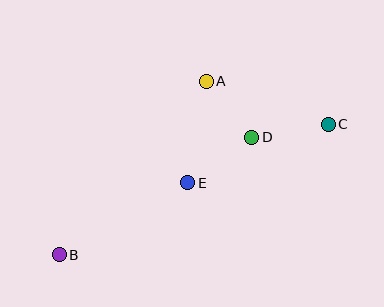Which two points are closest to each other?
Points A and D are closest to each other.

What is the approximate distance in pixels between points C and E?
The distance between C and E is approximately 152 pixels.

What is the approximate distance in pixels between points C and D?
The distance between C and D is approximately 78 pixels.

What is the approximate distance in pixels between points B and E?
The distance between B and E is approximately 147 pixels.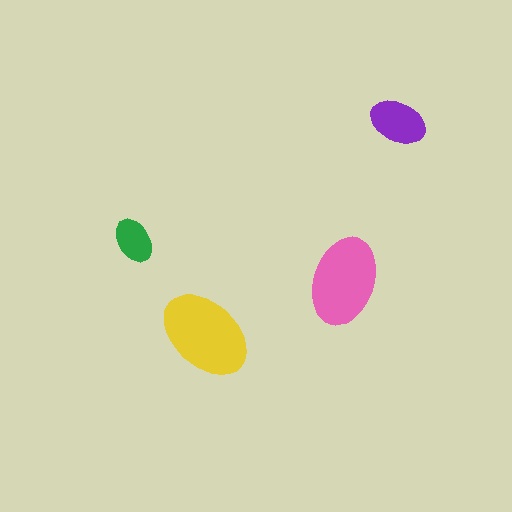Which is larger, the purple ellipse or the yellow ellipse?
The yellow one.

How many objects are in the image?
There are 4 objects in the image.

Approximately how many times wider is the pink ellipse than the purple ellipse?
About 1.5 times wider.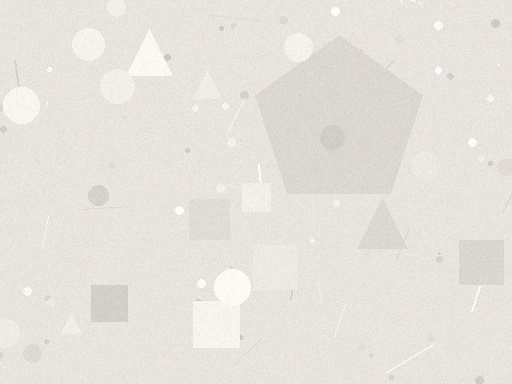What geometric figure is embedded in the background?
A pentagon is embedded in the background.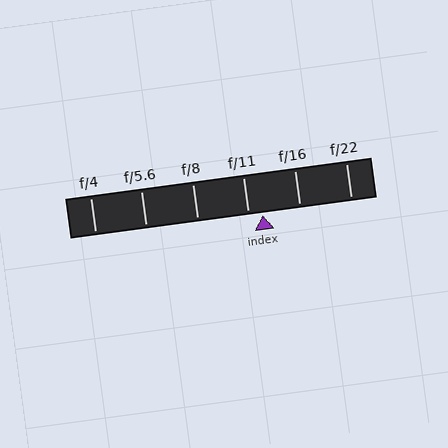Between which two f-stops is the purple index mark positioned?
The index mark is between f/11 and f/16.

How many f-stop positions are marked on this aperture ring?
There are 6 f-stop positions marked.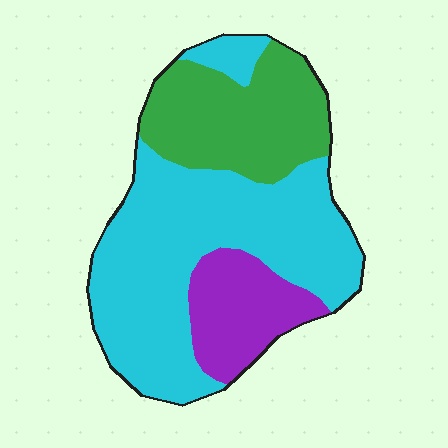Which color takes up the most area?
Cyan, at roughly 55%.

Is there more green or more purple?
Green.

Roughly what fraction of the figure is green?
Green takes up about one quarter (1/4) of the figure.